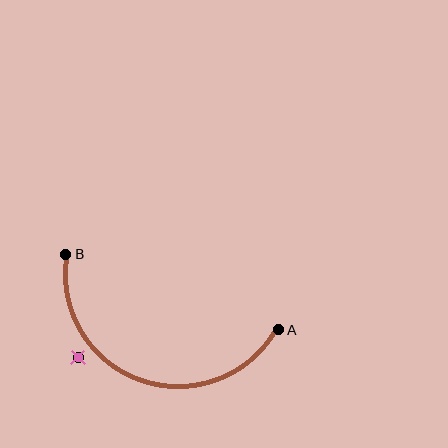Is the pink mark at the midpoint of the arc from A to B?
No — the pink mark does not lie on the arc at all. It sits slightly outside the curve.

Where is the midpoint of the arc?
The arc midpoint is the point on the curve farthest from the straight line joining A and B. It sits below that line.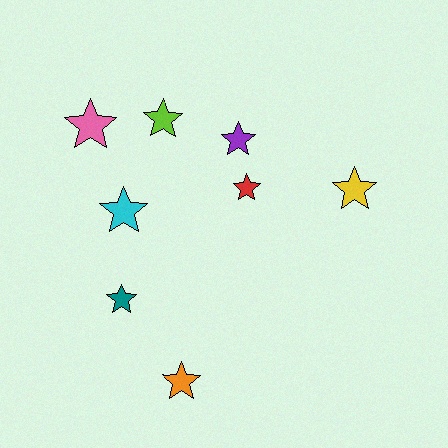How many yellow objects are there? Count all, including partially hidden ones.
There is 1 yellow object.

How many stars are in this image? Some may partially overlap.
There are 8 stars.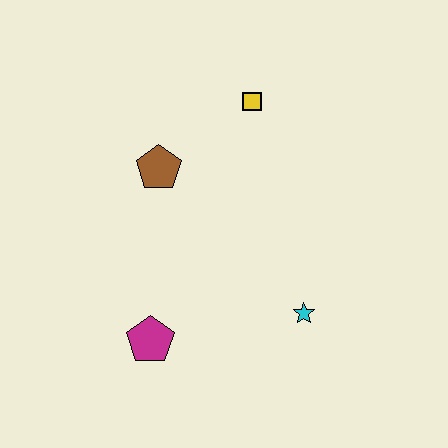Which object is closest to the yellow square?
The brown pentagon is closest to the yellow square.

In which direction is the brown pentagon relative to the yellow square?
The brown pentagon is to the left of the yellow square.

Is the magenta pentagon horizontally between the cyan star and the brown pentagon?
No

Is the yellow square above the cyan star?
Yes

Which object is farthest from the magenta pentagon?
The yellow square is farthest from the magenta pentagon.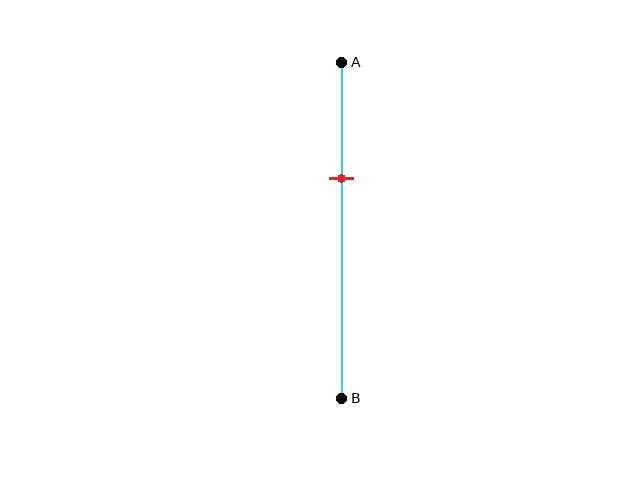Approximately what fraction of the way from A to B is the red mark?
The red mark is approximately 35% of the way from A to B.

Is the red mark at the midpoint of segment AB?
No, the mark is at about 35% from A, not at the 50% midpoint.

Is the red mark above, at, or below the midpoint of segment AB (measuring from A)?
The red mark is above the midpoint of segment AB.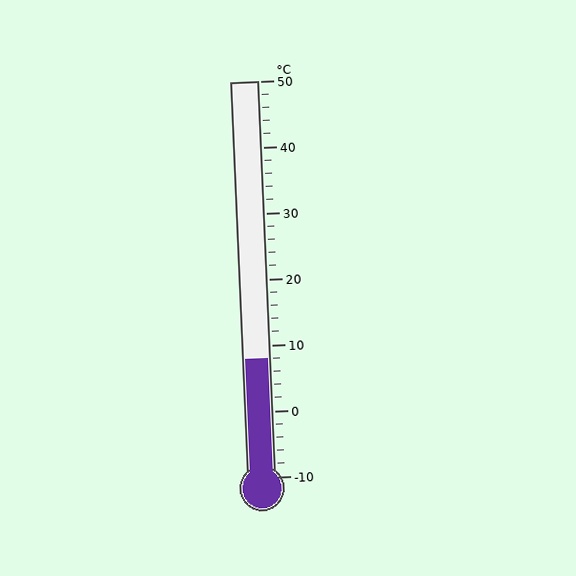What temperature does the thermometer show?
The thermometer shows approximately 8°C.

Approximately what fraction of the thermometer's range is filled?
The thermometer is filled to approximately 30% of its range.